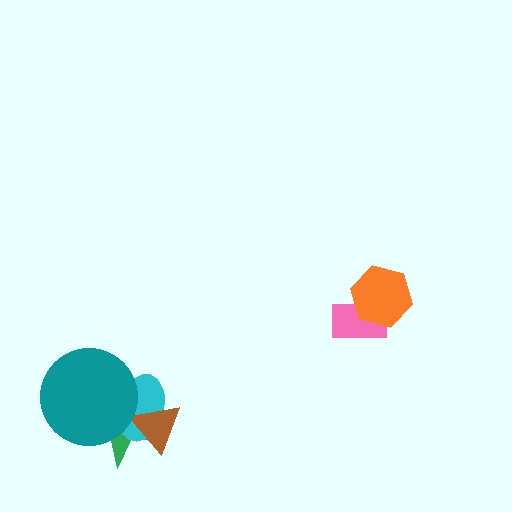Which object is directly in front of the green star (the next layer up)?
The cyan ellipse is directly in front of the green star.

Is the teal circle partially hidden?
No, no other shape covers it.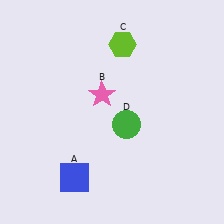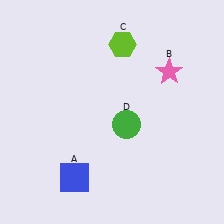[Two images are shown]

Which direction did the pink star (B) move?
The pink star (B) moved right.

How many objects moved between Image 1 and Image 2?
1 object moved between the two images.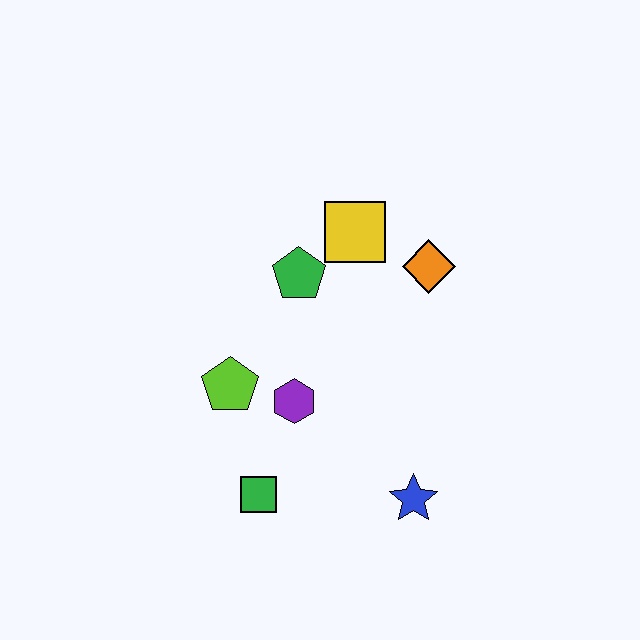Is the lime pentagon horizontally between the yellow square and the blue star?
No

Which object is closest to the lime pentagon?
The purple hexagon is closest to the lime pentagon.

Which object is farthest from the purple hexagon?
The orange diamond is farthest from the purple hexagon.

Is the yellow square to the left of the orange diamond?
Yes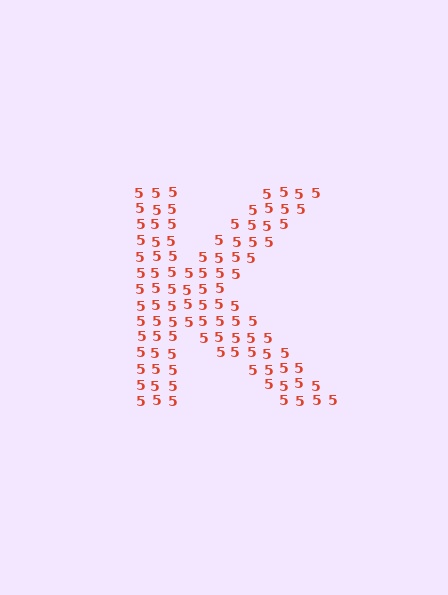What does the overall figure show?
The overall figure shows the letter K.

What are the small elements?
The small elements are digit 5's.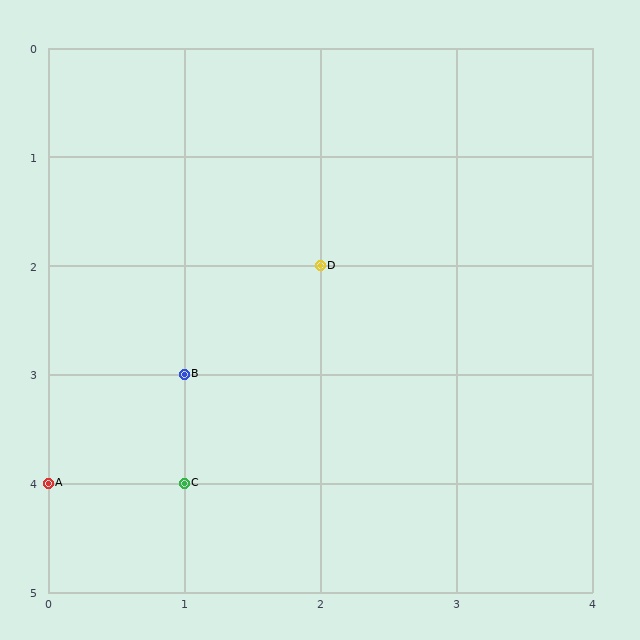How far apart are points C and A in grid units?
Points C and A are 1 column apart.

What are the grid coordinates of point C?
Point C is at grid coordinates (1, 4).